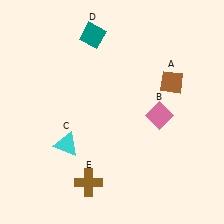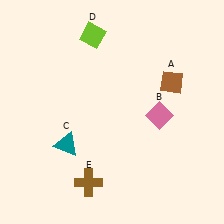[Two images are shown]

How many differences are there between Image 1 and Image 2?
There are 2 differences between the two images.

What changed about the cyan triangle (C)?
In Image 1, C is cyan. In Image 2, it changed to teal.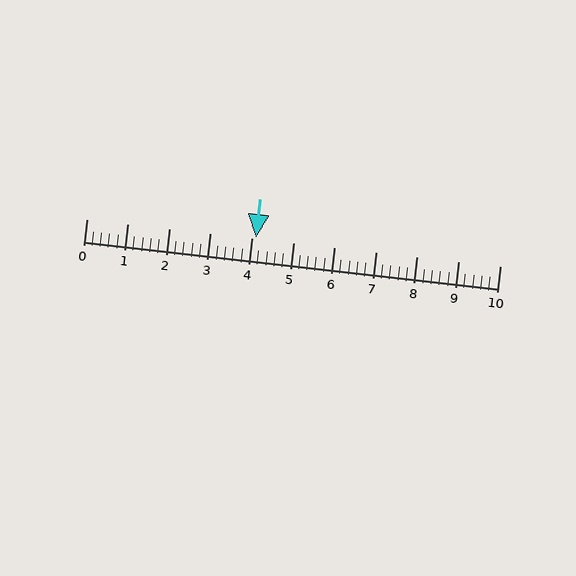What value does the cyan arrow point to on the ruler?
The cyan arrow points to approximately 4.1.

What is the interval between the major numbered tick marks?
The major tick marks are spaced 1 units apart.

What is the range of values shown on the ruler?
The ruler shows values from 0 to 10.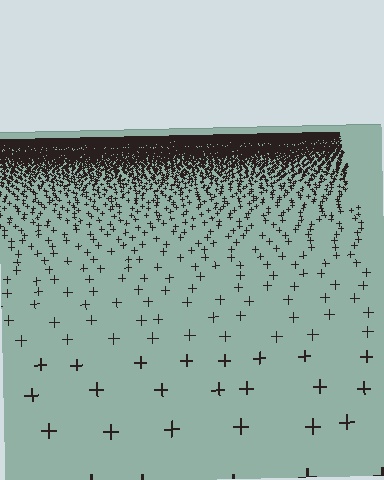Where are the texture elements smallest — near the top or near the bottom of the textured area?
Near the top.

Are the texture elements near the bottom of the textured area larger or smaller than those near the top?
Larger. Near the bottom, elements are closer to the viewer and appear at a bigger on-screen size.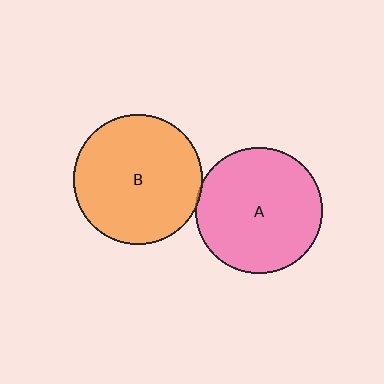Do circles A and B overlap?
Yes.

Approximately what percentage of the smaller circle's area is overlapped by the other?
Approximately 5%.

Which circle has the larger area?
Circle B (orange).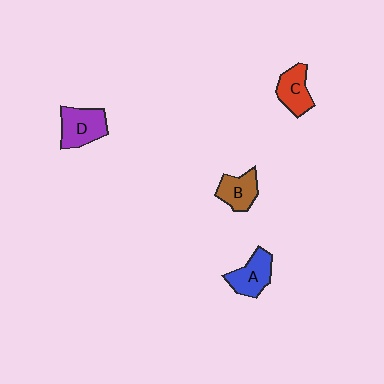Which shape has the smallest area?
Shape B (brown).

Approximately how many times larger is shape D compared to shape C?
Approximately 1.2 times.